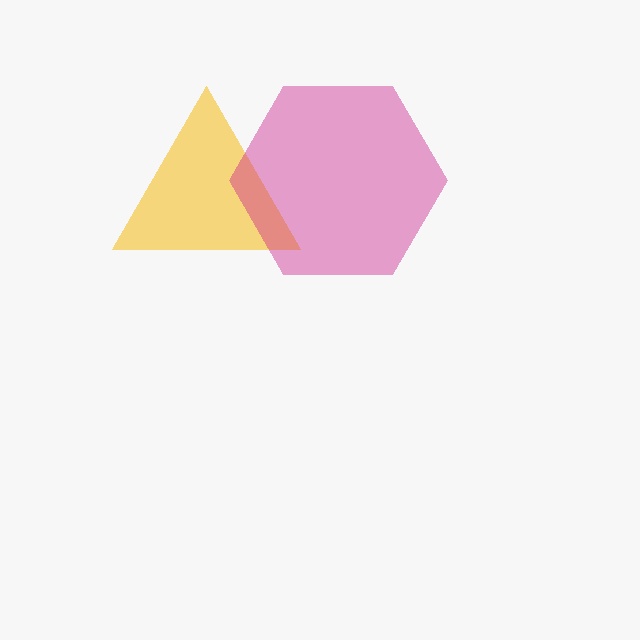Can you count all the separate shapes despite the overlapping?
Yes, there are 2 separate shapes.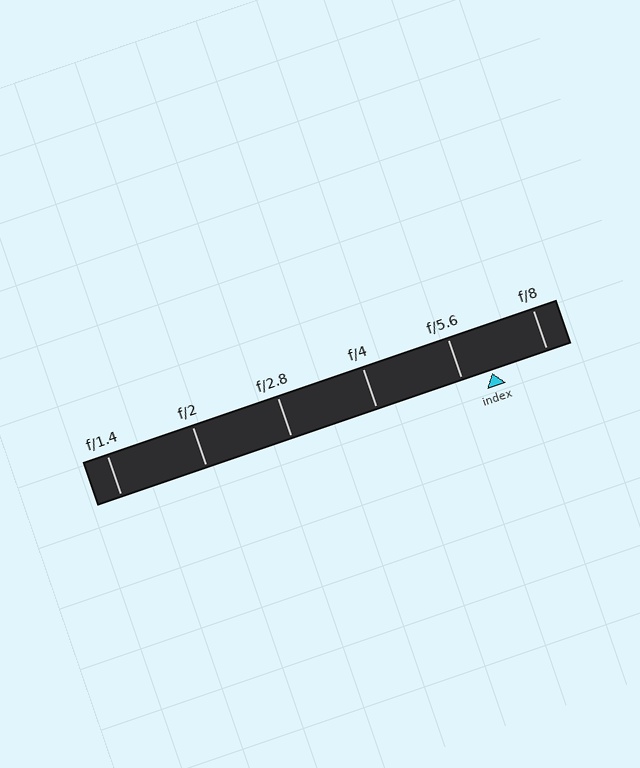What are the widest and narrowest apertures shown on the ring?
The widest aperture shown is f/1.4 and the narrowest is f/8.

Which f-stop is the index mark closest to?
The index mark is closest to f/5.6.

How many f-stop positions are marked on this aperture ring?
There are 6 f-stop positions marked.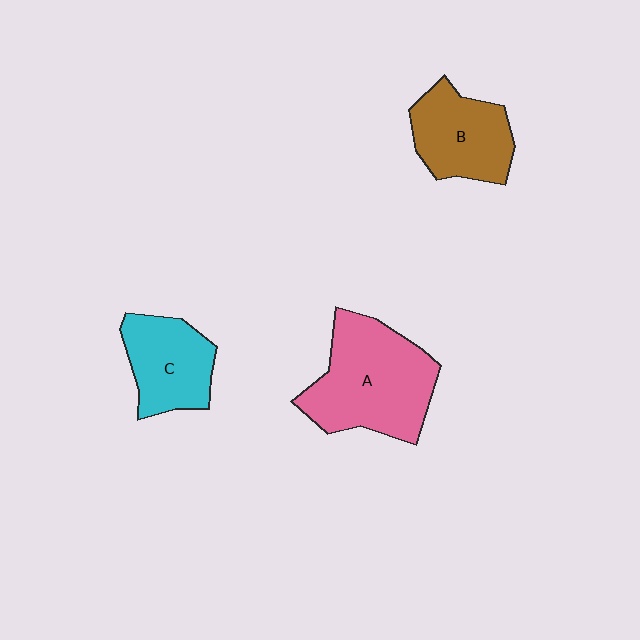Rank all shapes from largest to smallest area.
From largest to smallest: A (pink), B (brown), C (cyan).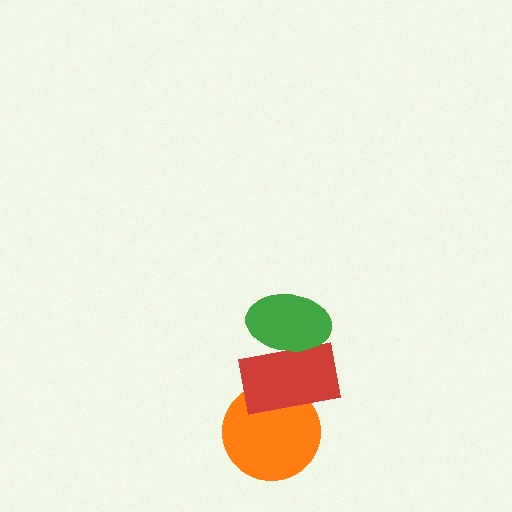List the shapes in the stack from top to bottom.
From top to bottom: the green ellipse, the red rectangle, the orange circle.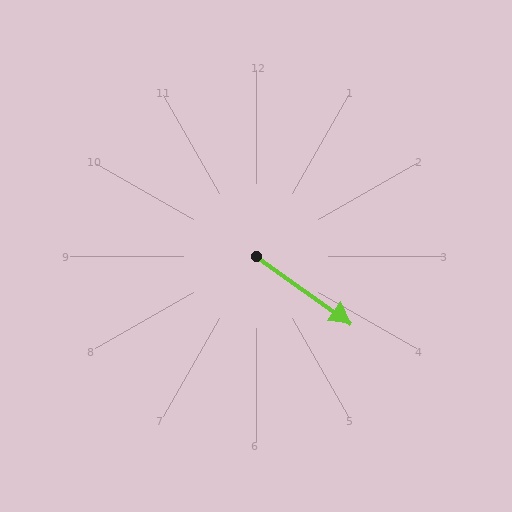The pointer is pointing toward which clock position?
Roughly 4 o'clock.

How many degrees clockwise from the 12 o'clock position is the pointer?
Approximately 125 degrees.